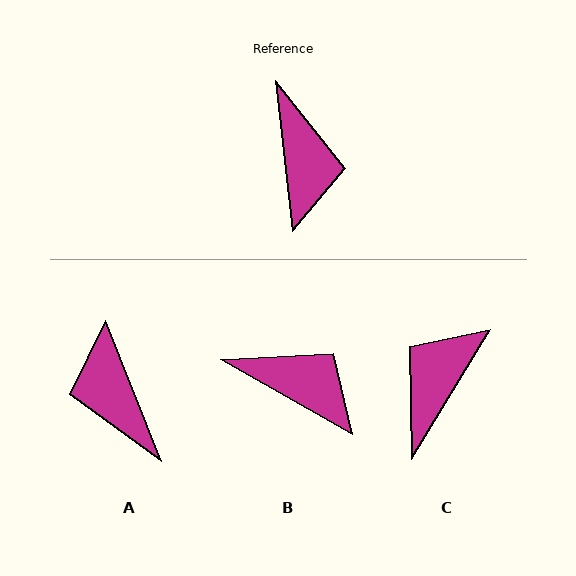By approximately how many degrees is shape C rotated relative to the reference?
Approximately 142 degrees counter-clockwise.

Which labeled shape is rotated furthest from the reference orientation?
A, about 165 degrees away.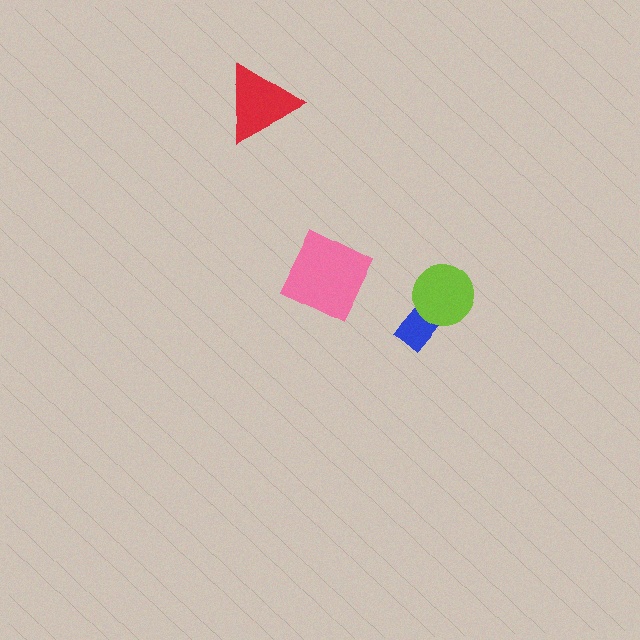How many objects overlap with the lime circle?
1 object overlaps with the lime circle.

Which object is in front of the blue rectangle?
The lime circle is in front of the blue rectangle.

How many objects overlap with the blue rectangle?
1 object overlaps with the blue rectangle.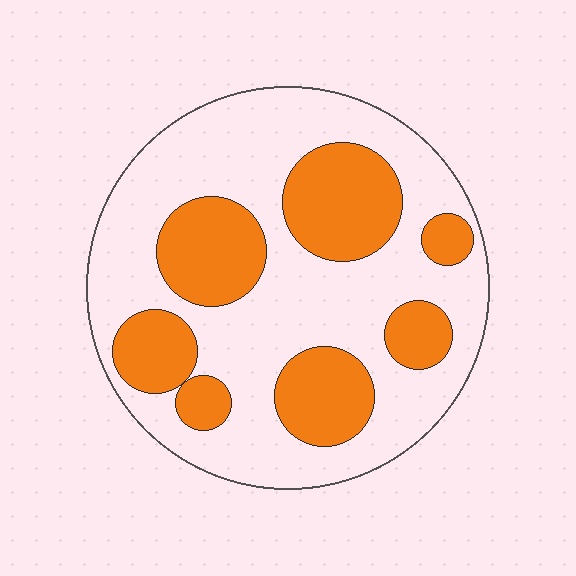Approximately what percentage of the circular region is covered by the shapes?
Approximately 35%.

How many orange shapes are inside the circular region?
7.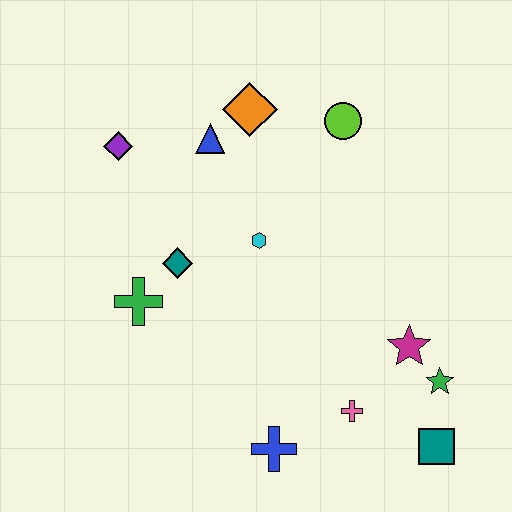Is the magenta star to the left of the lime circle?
No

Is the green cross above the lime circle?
No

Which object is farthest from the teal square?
The purple diamond is farthest from the teal square.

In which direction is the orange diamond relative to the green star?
The orange diamond is above the green star.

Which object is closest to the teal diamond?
The green cross is closest to the teal diamond.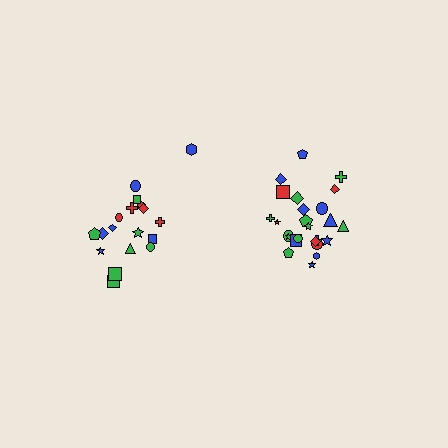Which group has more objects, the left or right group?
The right group.